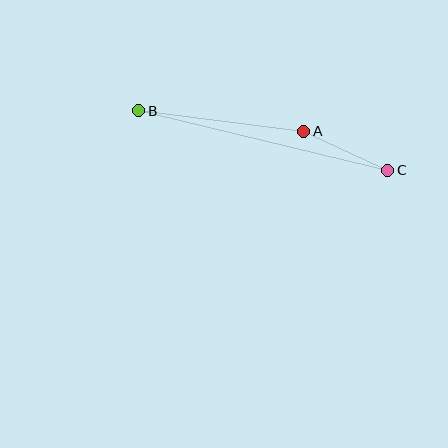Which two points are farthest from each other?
Points B and C are farthest from each other.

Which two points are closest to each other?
Points A and C are closest to each other.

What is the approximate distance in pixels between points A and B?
The distance between A and B is approximately 166 pixels.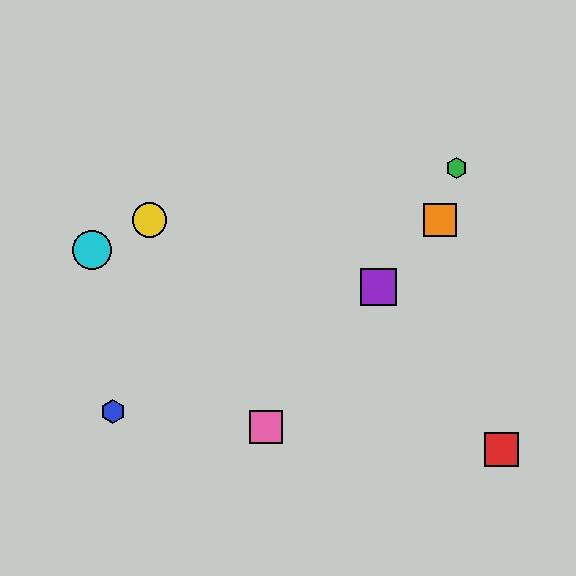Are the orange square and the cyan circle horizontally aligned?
No, the orange square is at y≈220 and the cyan circle is at y≈250.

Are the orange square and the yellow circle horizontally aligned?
Yes, both are at y≈220.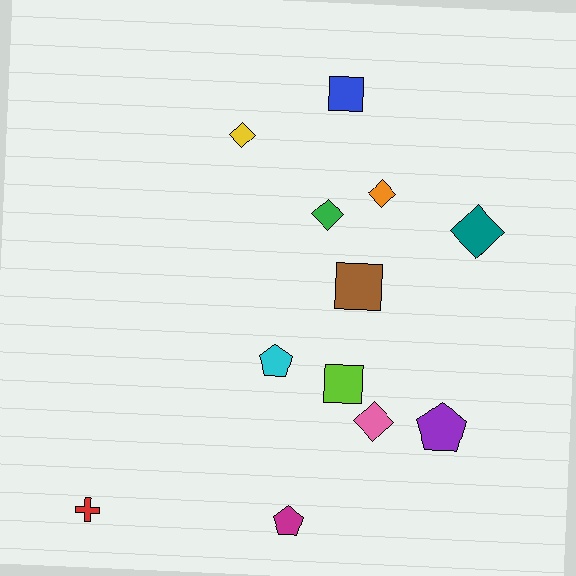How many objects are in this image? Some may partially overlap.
There are 12 objects.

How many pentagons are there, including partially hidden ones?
There are 3 pentagons.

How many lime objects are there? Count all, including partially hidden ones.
There is 1 lime object.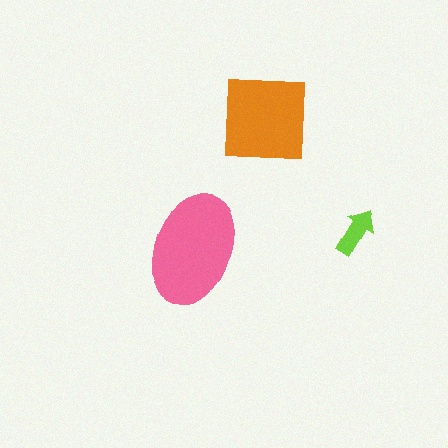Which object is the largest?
The pink ellipse.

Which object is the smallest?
The lime arrow.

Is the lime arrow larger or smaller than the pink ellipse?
Smaller.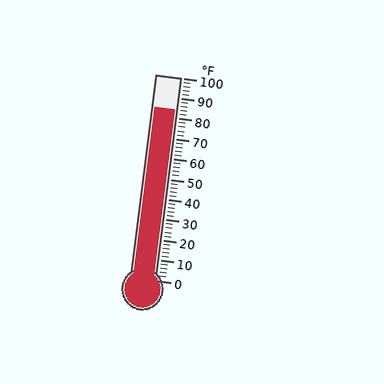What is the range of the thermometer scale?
The thermometer scale ranges from 0°F to 100°F.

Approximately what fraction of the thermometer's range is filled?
The thermometer is filled to approximately 85% of its range.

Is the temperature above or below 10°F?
The temperature is above 10°F.